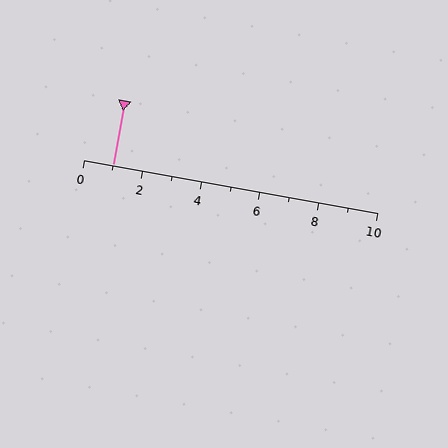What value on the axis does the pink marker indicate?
The marker indicates approximately 1.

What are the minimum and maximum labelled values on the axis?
The axis runs from 0 to 10.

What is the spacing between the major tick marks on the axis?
The major ticks are spaced 2 apart.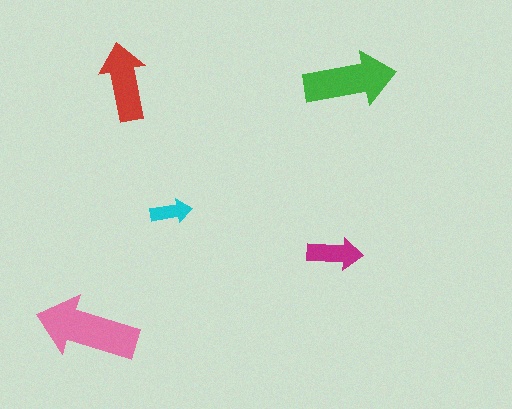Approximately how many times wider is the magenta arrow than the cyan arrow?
About 1.5 times wider.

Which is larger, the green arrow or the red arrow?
The green one.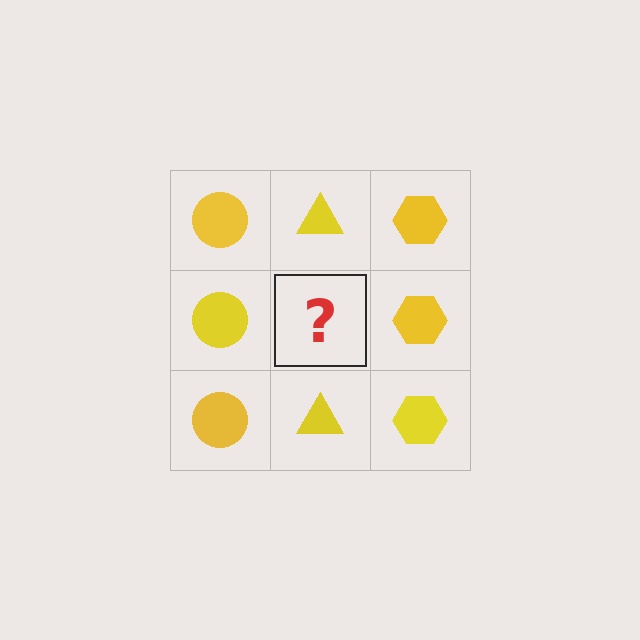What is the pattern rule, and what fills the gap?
The rule is that each column has a consistent shape. The gap should be filled with a yellow triangle.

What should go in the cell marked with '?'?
The missing cell should contain a yellow triangle.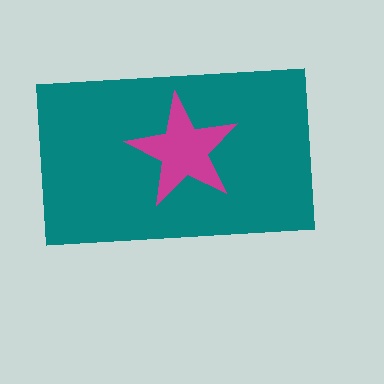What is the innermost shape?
The magenta star.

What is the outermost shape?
The teal rectangle.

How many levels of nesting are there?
2.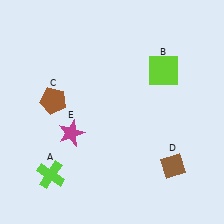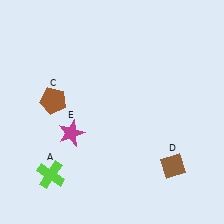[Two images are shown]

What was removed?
The lime square (B) was removed in Image 2.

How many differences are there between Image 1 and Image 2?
There is 1 difference between the two images.